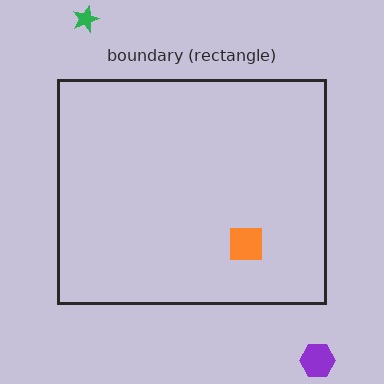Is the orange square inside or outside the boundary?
Inside.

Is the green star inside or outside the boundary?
Outside.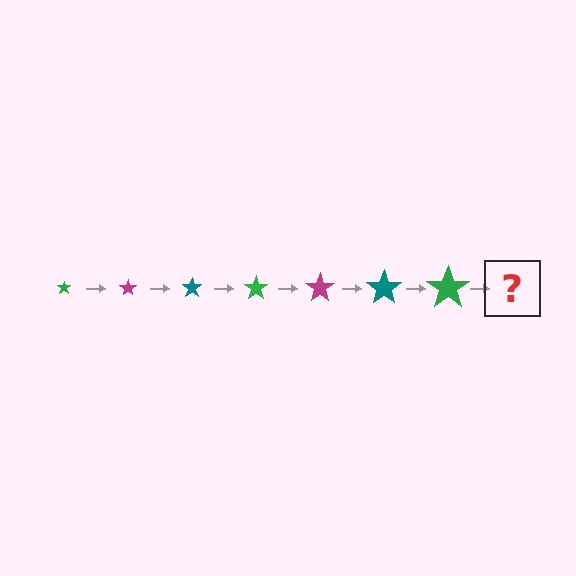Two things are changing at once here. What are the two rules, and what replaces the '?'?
The two rules are that the star grows larger each step and the color cycles through green, magenta, and teal. The '?' should be a magenta star, larger than the previous one.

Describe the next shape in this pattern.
It should be a magenta star, larger than the previous one.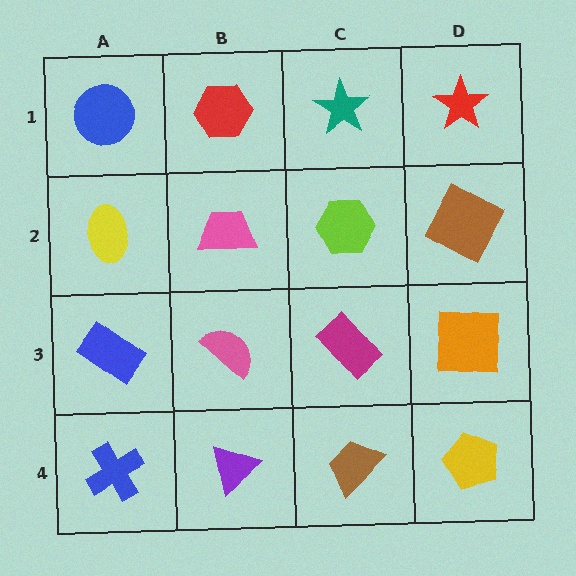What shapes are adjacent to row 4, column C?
A magenta rectangle (row 3, column C), a purple triangle (row 4, column B), a yellow pentagon (row 4, column D).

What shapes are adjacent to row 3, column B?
A pink trapezoid (row 2, column B), a purple triangle (row 4, column B), a blue rectangle (row 3, column A), a magenta rectangle (row 3, column C).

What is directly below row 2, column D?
An orange square.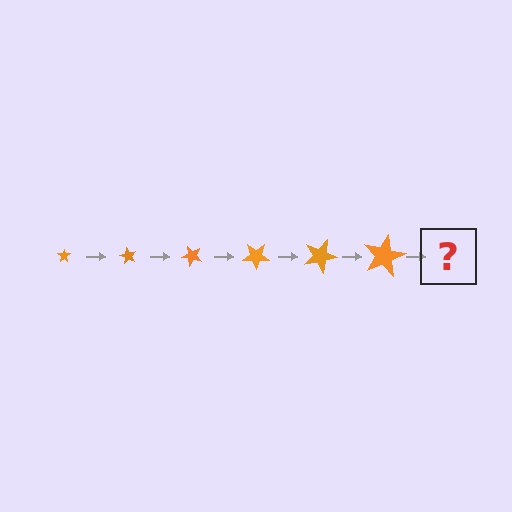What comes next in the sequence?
The next element should be a star, larger than the previous one and rotated 360 degrees from the start.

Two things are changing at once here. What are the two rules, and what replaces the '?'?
The two rules are that the star grows larger each step and it rotates 60 degrees each step. The '?' should be a star, larger than the previous one and rotated 360 degrees from the start.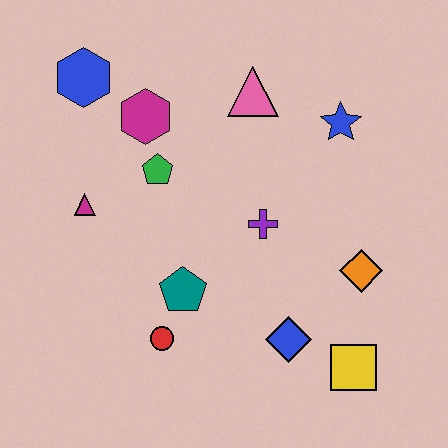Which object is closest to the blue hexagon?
The magenta hexagon is closest to the blue hexagon.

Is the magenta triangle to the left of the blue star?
Yes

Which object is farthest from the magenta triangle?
The yellow square is farthest from the magenta triangle.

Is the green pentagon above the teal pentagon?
Yes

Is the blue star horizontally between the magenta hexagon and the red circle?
No